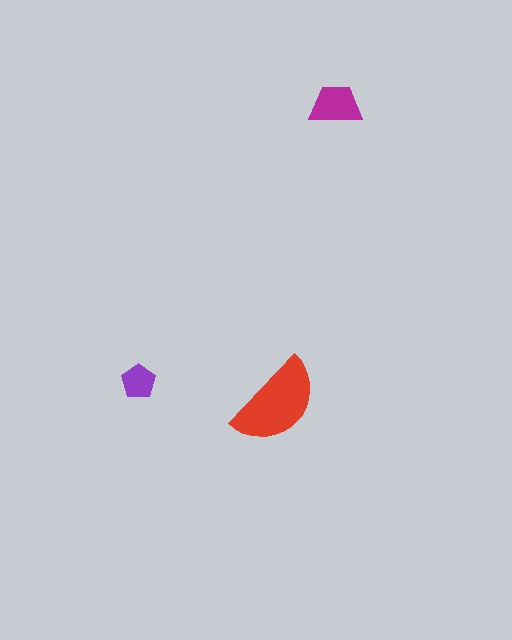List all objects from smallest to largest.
The purple pentagon, the magenta trapezoid, the red semicircle.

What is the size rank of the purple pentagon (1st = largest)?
3rd.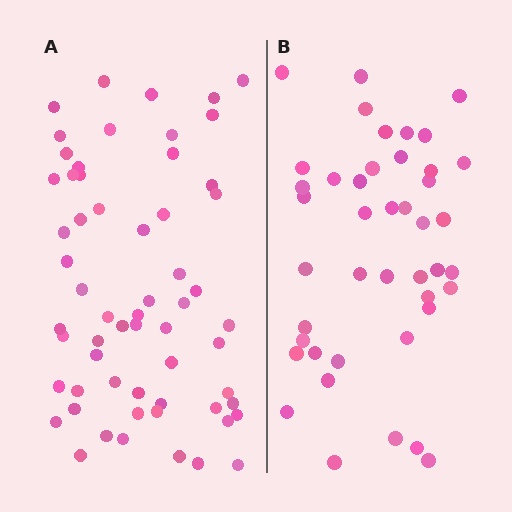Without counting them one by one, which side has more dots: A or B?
Region A (the left region) has more dots.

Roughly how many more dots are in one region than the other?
Region A has approximately 15 more dots than region B.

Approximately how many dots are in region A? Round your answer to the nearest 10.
About 60 dots.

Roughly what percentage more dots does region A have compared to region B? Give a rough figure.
About 40% more.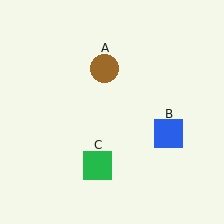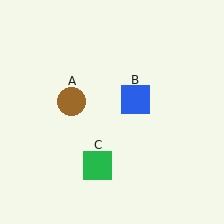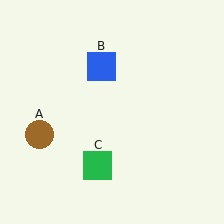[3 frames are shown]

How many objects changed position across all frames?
2 objects changed position: brown circle (object A), blue square (object B).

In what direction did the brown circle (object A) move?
The brown circle (object A) moved down and to the left.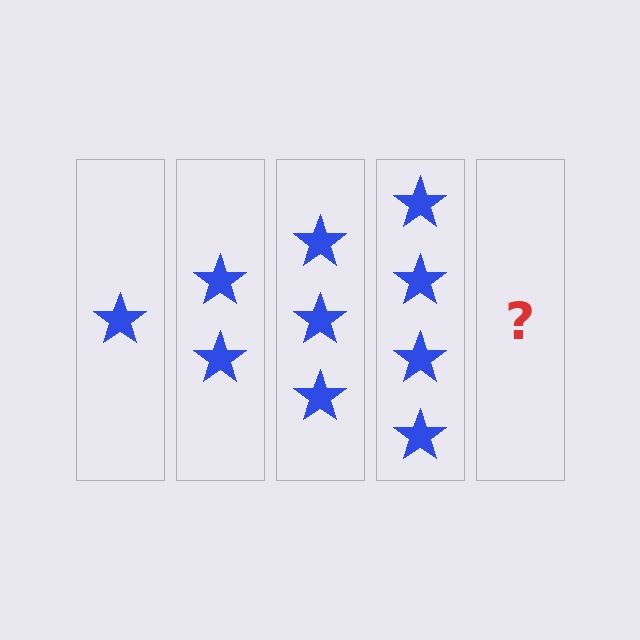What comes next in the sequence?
The next element should be 5 stars.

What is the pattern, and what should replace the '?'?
The pattern is that each step adds one more star. The '?' should be 5 stars.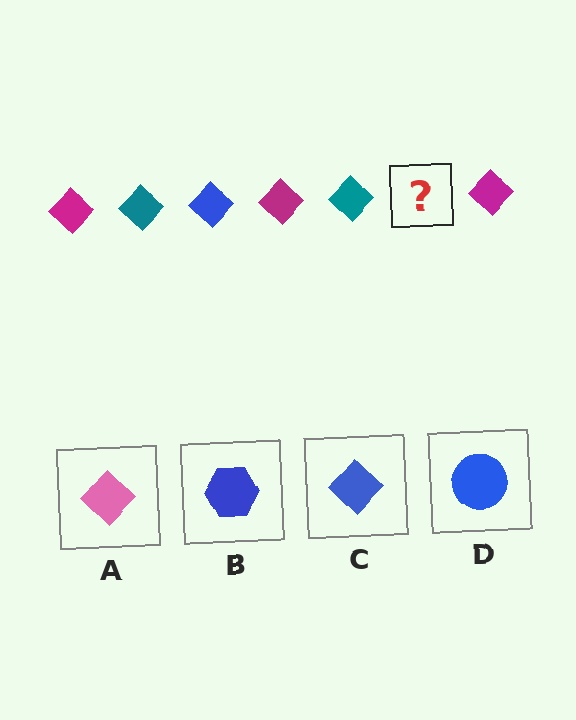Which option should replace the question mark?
Option C.